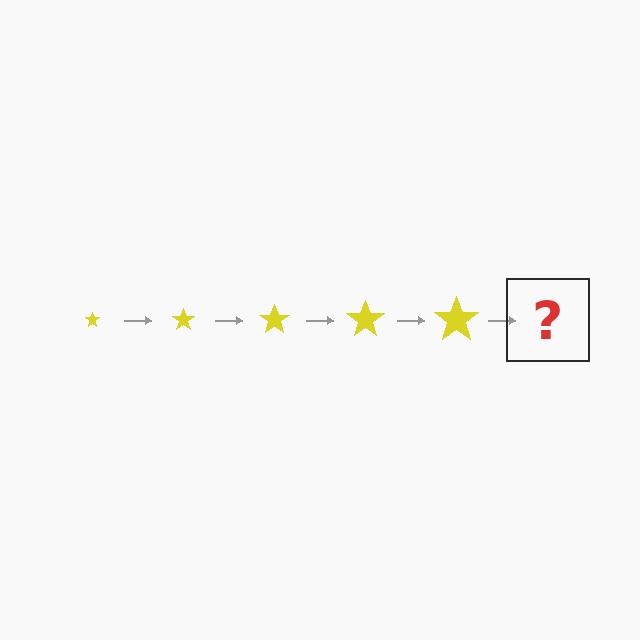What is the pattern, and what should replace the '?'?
The pattern is that the star gets progressively larger each step. The '?' should be a yellow star, larger than the previous one.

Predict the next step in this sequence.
The next step is a yellow star, larger than the previous one.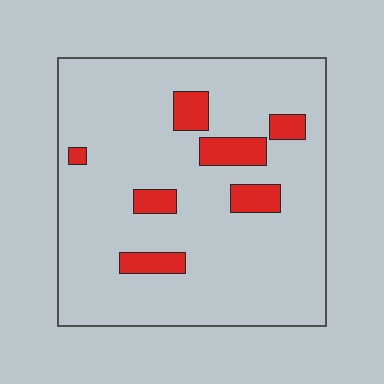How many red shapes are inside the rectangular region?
7.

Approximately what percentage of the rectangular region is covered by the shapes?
Approximately 10%.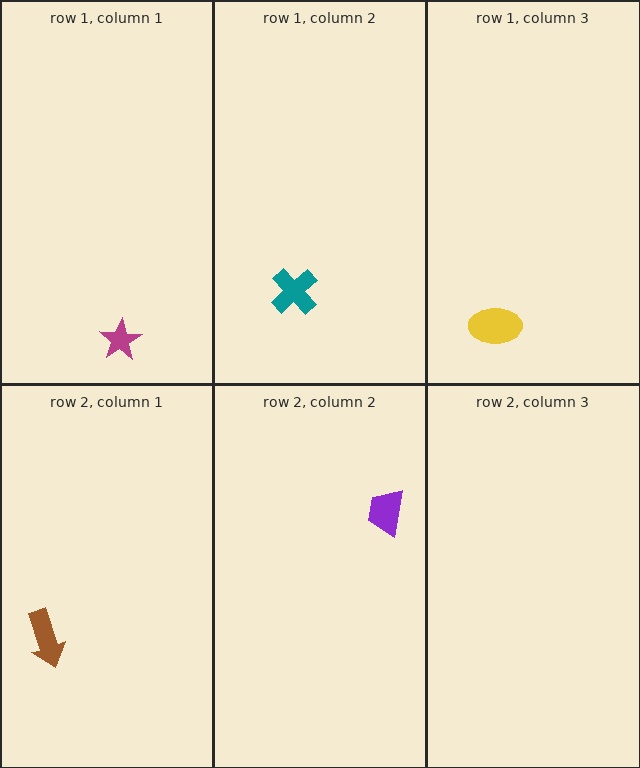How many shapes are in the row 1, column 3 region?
1.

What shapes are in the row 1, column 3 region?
The yellow ellipse.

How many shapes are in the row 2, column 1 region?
1.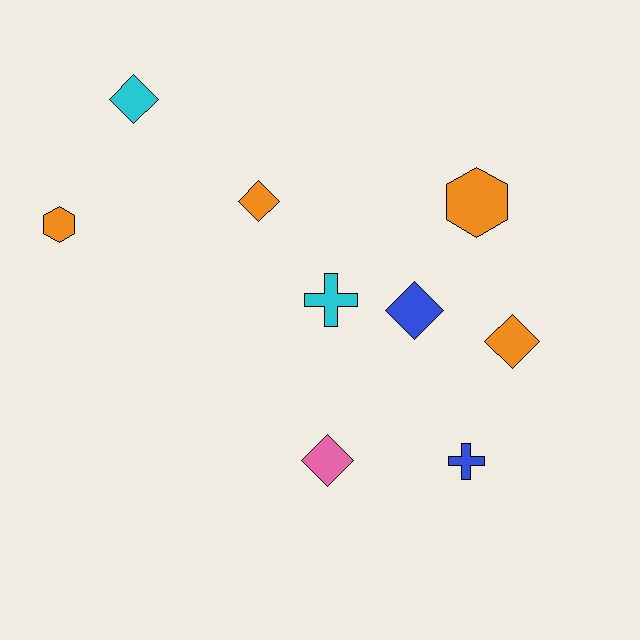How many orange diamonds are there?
There are 2 orange diamonds.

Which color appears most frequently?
Orange, with 4 objects.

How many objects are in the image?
There are 9 objects.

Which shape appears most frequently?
Diamond, with 5 objects.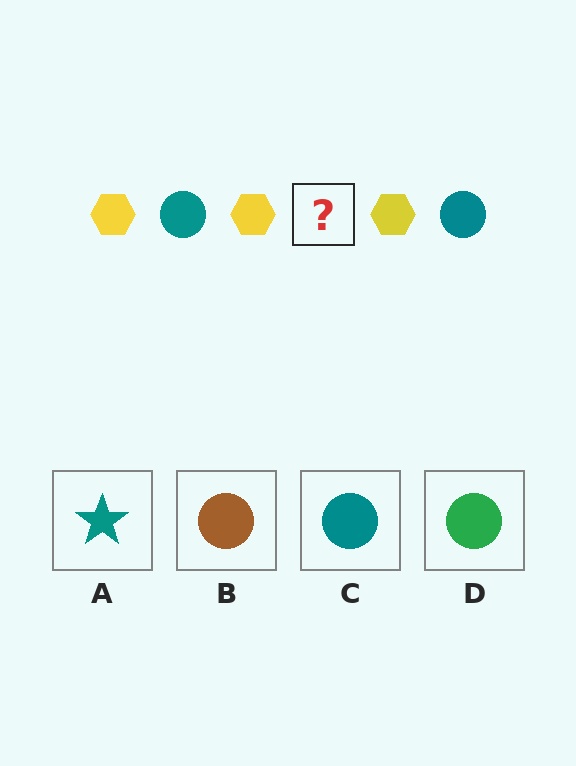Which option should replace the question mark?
Option C.